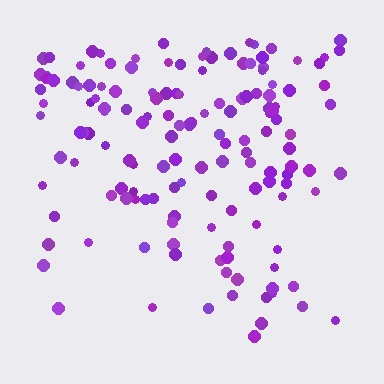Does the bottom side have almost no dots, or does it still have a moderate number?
Still a moderate number, just noticeably fewer than the top.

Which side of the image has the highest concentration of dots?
The top.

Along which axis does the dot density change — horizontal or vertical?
Vertical.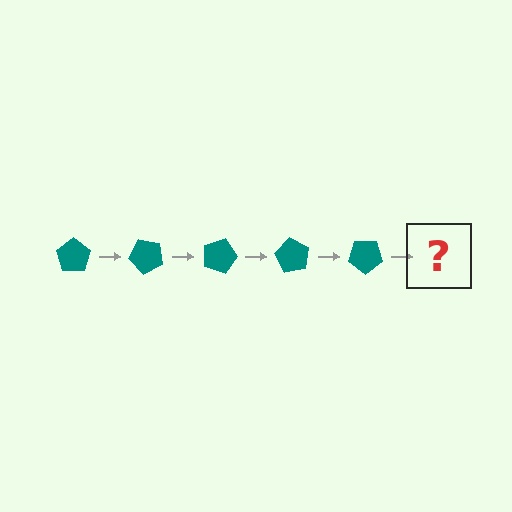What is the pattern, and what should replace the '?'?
The pattern is that the pentagon rotates 45 degrees each step. The '?' should be a teal pentagon rotated 225 degrees.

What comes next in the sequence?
The next element should be a teal pentagon rotated 225 degrees.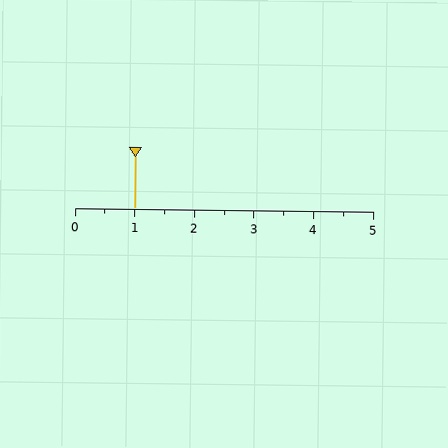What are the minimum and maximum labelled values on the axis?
The axis runs from 0 to 5.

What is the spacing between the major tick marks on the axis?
The major ticks are spaced 1 apart.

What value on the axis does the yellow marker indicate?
The marker indicates approximately 1.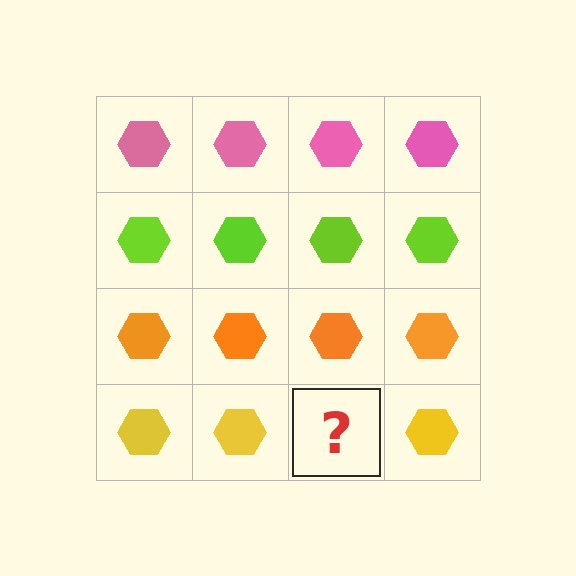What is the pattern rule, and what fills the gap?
The rule is that each row has a consistent color. The gap should be filled with a yellow hexagon.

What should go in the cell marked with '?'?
The missing cell should contain a yellow hexagon.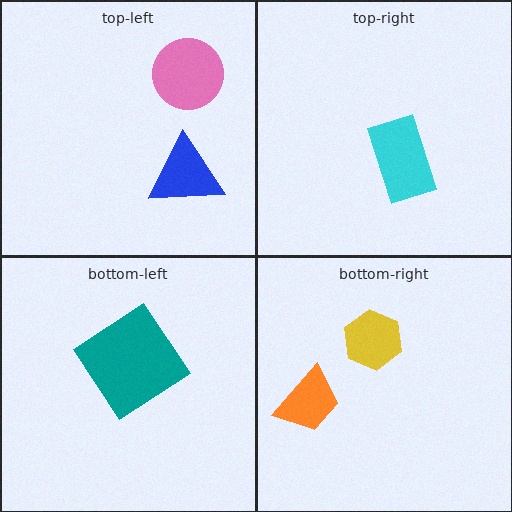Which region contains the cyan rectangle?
The top-right region.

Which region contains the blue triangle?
The top-left region.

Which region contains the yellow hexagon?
The bottom-right region.